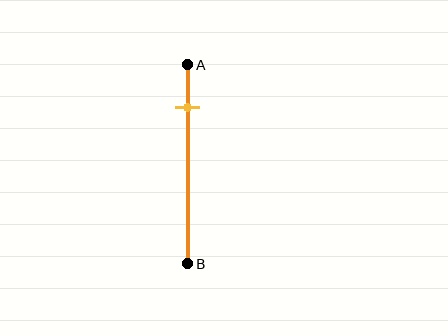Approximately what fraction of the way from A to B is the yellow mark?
The yellow mark is approximately 20% of the way from A to B.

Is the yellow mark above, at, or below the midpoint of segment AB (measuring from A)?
The yellow mark is above the midpoint of segment AB.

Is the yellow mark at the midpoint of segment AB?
No, the mark is at about 20% from A, not at the 50% midpoint.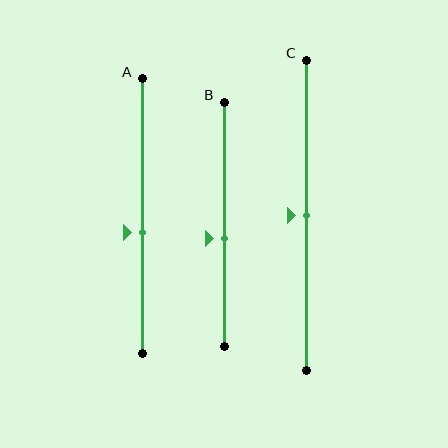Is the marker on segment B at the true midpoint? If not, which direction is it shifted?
No, the marker on segment B is shifted downward by about 6% of the segment length.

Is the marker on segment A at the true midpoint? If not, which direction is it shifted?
No, the marker on segment A is shifted downward by about 6% of the segment length.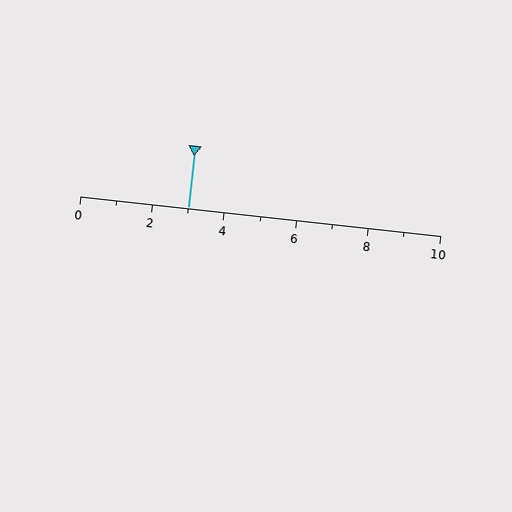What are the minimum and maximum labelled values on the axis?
The axis runs from 0 to 10.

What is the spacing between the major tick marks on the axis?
The major ticks are spaced 2 apart.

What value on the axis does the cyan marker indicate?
The marker indicates approximately 3.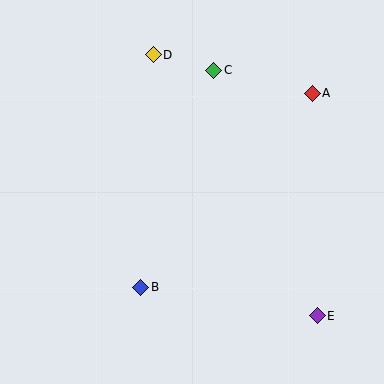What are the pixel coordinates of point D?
Point D is at (153, 55).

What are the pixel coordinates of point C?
Point C is at (214, 70).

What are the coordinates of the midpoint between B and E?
The midpoint between B and E is at (229, 302).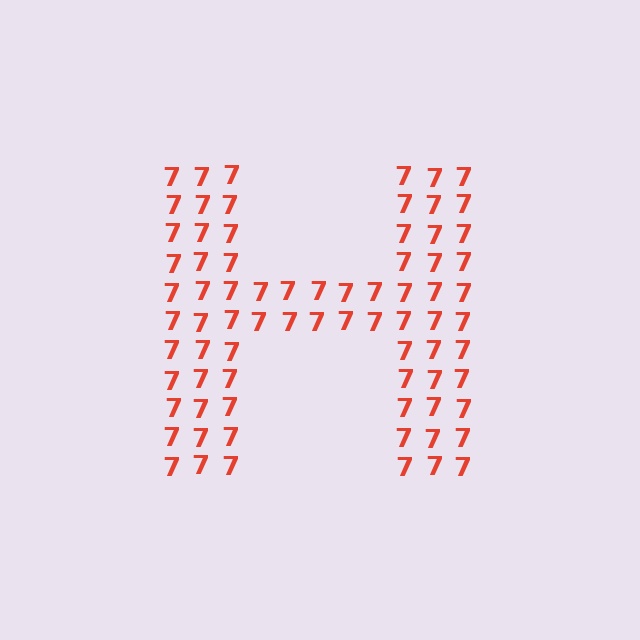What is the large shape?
The large shape is the letter H.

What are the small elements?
The small elements are digit 7's.